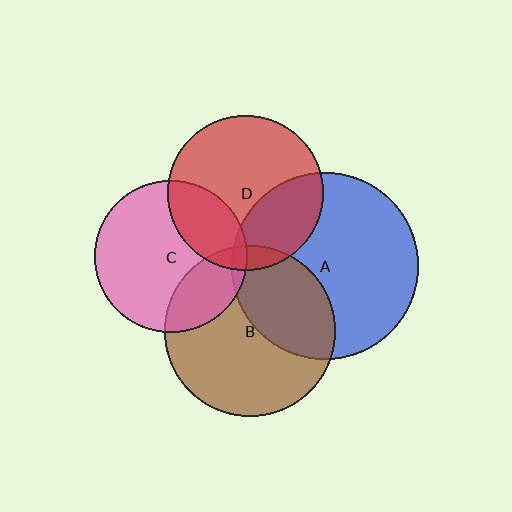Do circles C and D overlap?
Yes.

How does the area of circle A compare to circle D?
Approximately 1.5 times.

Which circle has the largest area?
Circle A (blue).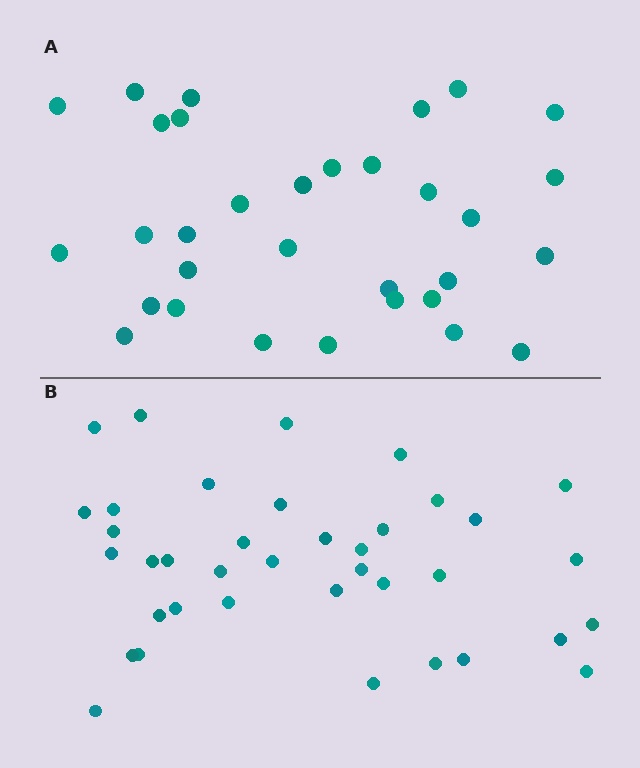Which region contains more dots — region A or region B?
Region B (the bottom region) has more dots.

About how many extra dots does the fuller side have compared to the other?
Region B has about 6 more dots than region A.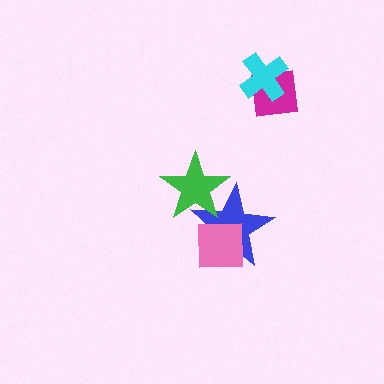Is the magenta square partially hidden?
Yes, it is partially covered by another shape.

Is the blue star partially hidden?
Yes, it is partially covered by another shape.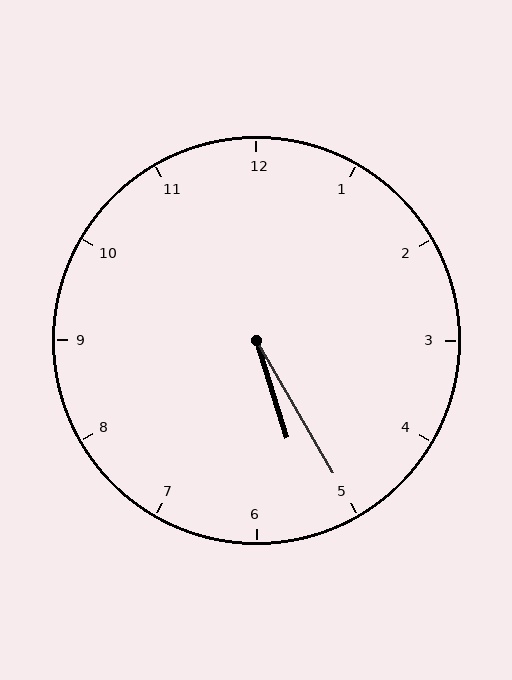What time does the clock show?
5:25.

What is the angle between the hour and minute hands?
Approximately 12 degrees.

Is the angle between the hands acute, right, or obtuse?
It is acute.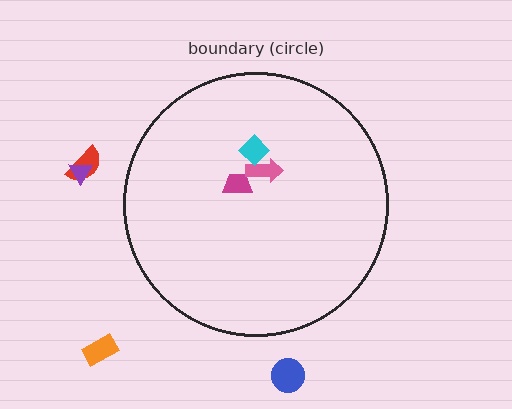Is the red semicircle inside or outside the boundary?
Outside.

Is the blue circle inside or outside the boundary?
Outside.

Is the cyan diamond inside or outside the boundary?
Inside.